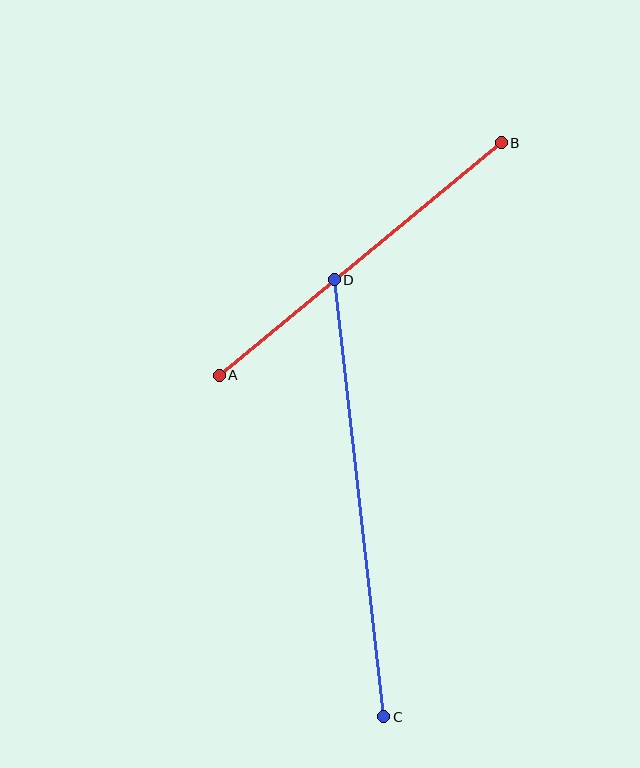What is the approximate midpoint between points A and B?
The midpoint is at approximately (360, 259) pixels.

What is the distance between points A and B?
The distance is approximately 365 pixels.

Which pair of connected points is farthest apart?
Points C and D are farthest apart.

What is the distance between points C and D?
The distance is approximately 440 pixels.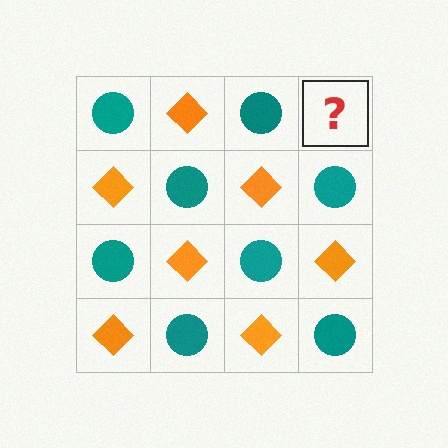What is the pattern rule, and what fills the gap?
The rule is that it alternates teal circle and orange diamond in a checkerboard pattern. The gap should be filled with an orange diamond.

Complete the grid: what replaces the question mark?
The question mark should be replaced with an orange diamond.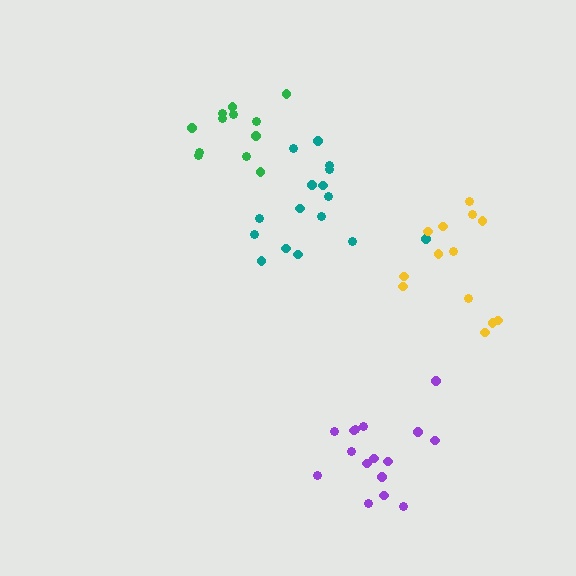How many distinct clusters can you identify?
There are 4 distinct clusters.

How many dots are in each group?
Group 1: 16 dots, Group 2: 16 dots, Group 3: 12 dots, Group 4: 13 dots (57 total).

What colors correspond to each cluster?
The clusters are colored: purple, teal, green, yellow.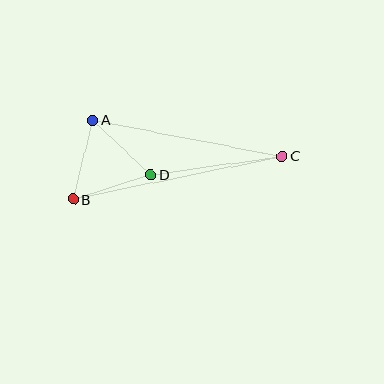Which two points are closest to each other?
Points A and D are closest to each other.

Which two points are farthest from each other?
Points B and C are farthest from each other.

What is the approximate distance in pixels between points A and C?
The distance between A and C is approximately 193 pixels.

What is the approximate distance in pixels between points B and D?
The distance between B and D is approximately 82 pixels.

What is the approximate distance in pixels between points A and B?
The distance between A and B is approximately 82 pixels.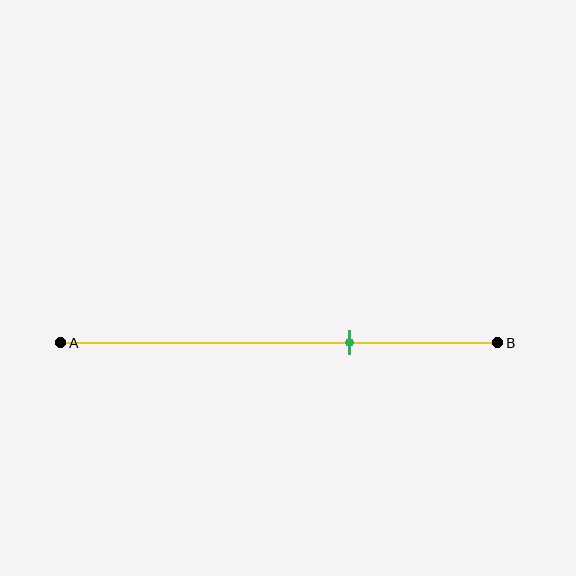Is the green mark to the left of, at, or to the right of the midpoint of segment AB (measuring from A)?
The green mark is to the right of the midpoint of segment AB.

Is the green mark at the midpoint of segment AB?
No, the mark is at about 65% from A, not at the 50% midpoint.